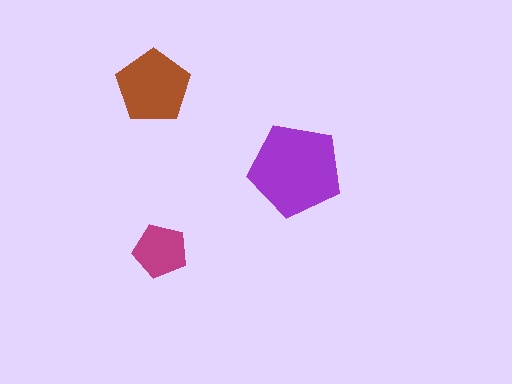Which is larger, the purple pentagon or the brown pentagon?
The purple one.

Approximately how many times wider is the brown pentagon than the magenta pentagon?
About 1.5 times wider.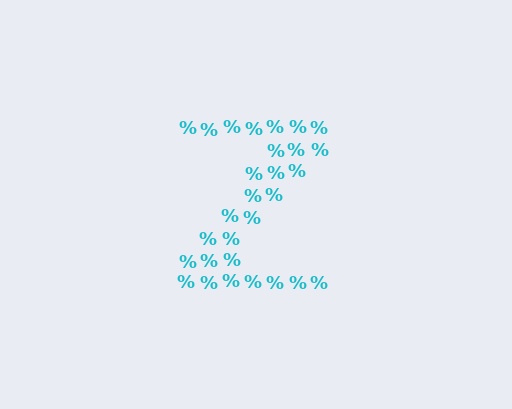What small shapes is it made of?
It is made of small percent signs.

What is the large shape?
The large shape is the letter Z.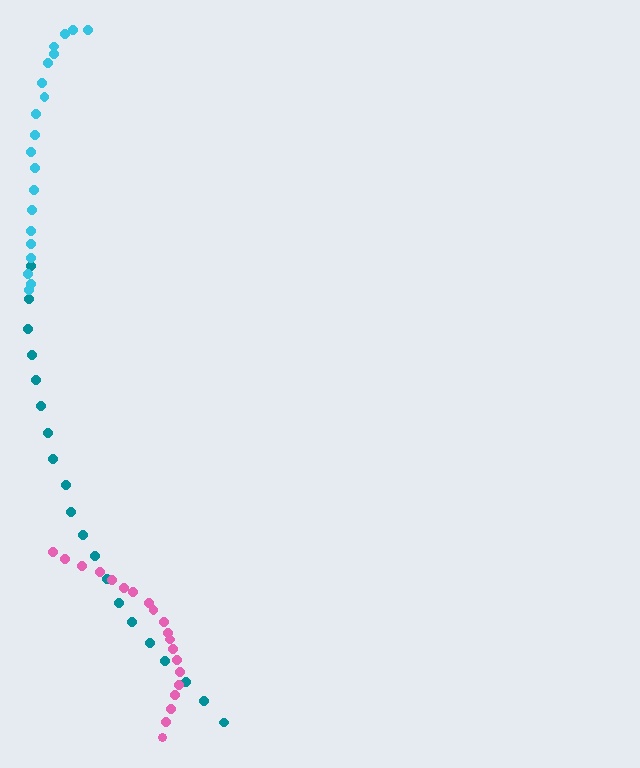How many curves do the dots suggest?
There are 3 distinct paths.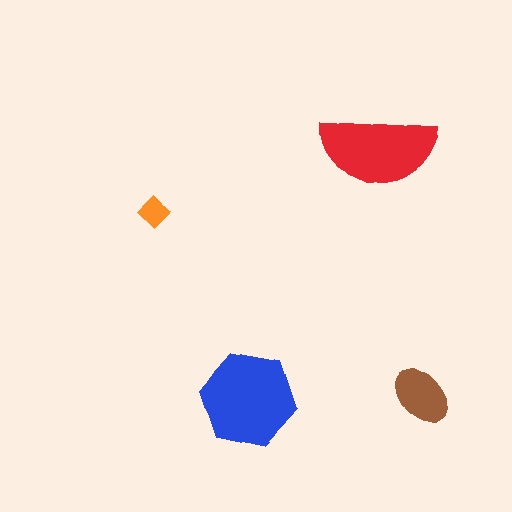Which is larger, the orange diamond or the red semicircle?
The red semicircle.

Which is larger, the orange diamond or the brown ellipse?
The brown ellipse.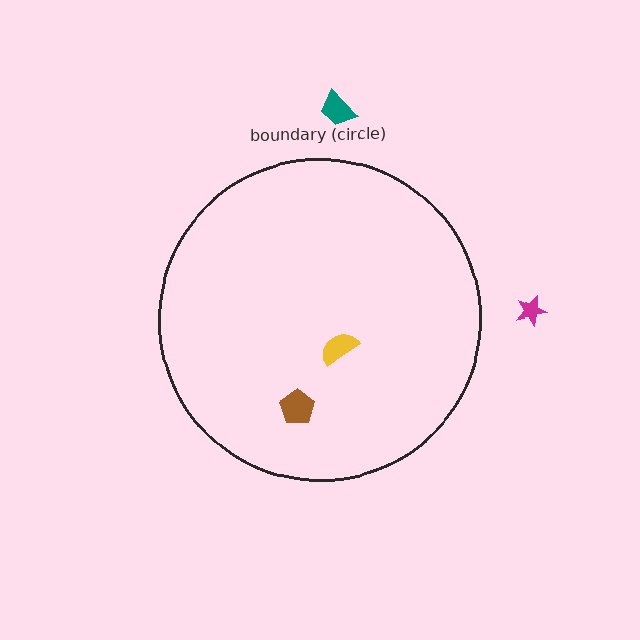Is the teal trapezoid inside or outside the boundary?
Outside.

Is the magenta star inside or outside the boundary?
Outside.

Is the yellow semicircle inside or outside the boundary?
Inside.